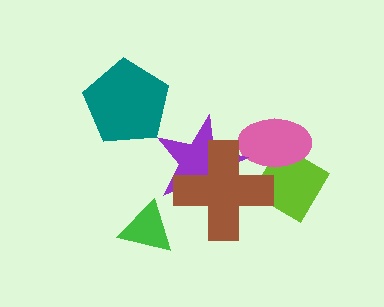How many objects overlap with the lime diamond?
2 objects overlap with the lime diamond.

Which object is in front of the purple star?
The brown cross is in front of the purple star.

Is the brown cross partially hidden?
No, no other shape covers it.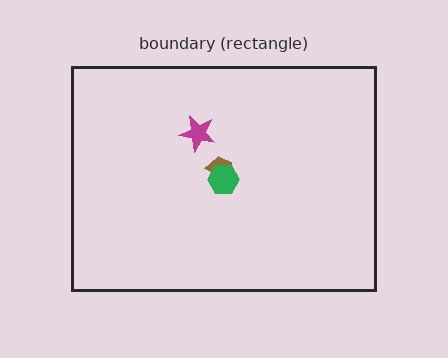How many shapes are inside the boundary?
3 inside, 0 outside.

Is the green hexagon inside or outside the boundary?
Inside.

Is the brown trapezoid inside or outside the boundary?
Inside.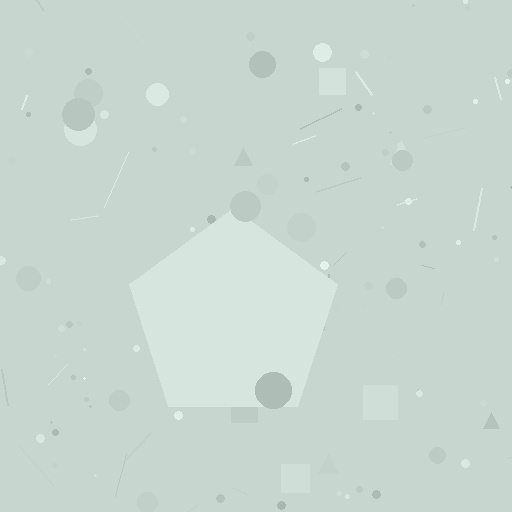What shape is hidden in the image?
A pentagon is hidden in the image.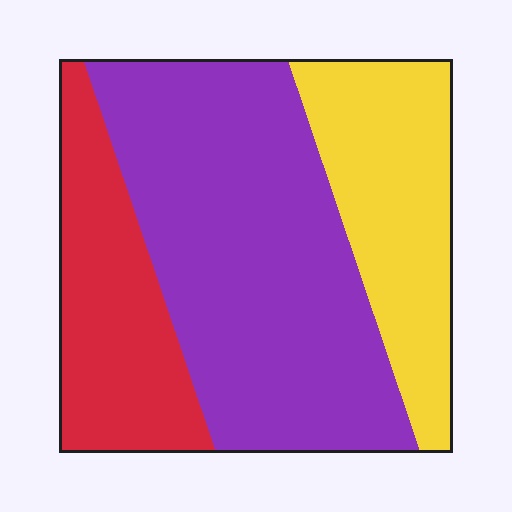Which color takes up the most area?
Purple, at roughly 50%.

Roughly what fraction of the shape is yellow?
Yellow covers 25% of the shape.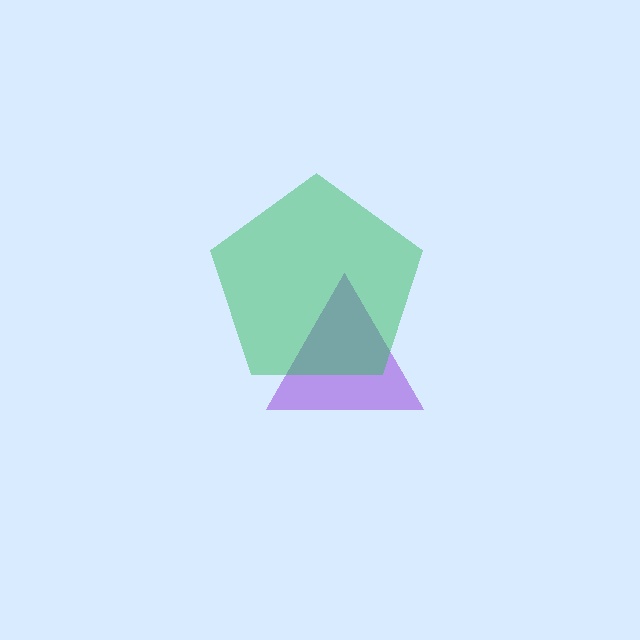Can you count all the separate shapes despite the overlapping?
Yes, there are 2 separate shapes.